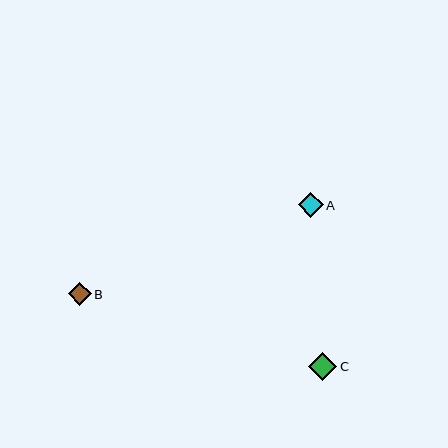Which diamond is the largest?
Diamond C is the largest with a size of approximately 28 pixels.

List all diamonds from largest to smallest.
From largest to smallest: C, A, B.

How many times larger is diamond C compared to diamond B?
Diamond C is approximately 1.2 times the size of diamond B.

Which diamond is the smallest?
Diamond B is the smallest with a size of approximately 23 pixels.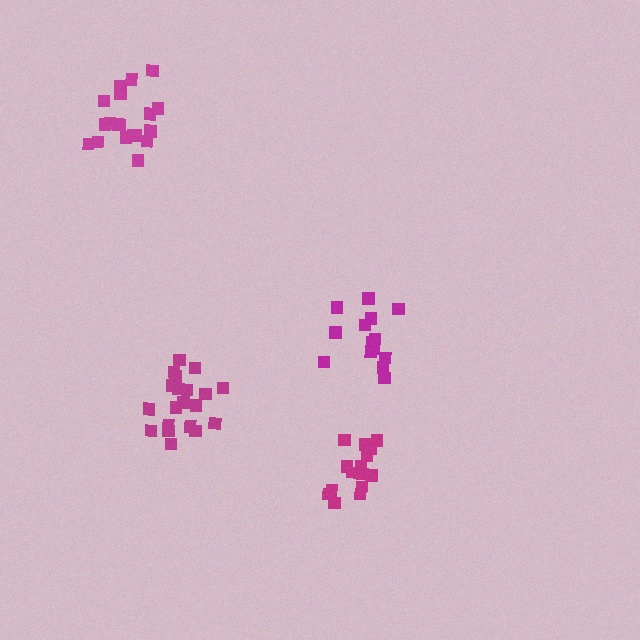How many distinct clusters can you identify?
There are 4 distinct clusters.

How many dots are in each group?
Group 1: 14 dots, Group 2: 20 dots, Group 3: 15 dots, Group 4: 20 dots (69 total).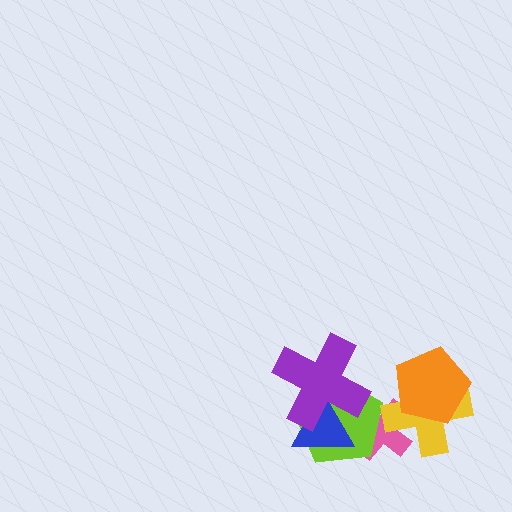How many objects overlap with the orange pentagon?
1 object overlaps with the orange pentagon.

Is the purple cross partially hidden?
No, no other shape covers it.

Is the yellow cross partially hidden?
Yes, it is partially covered by another shape.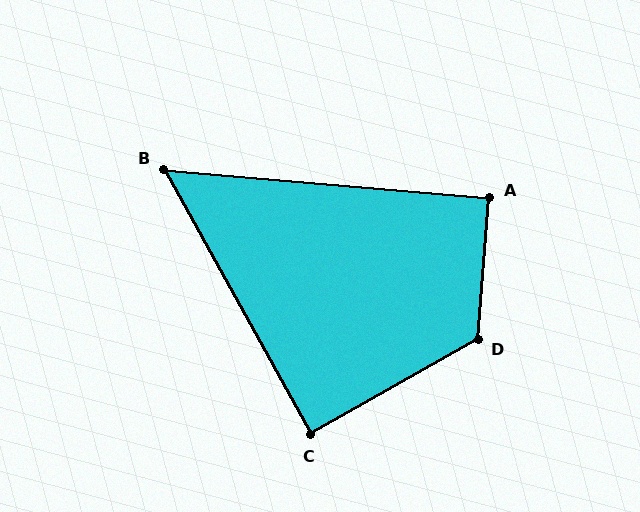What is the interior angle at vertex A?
Approximately 90 degrees (approximately right).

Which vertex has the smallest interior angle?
B, at approximately 56 degrees.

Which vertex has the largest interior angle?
D, at approximately 124 degrees.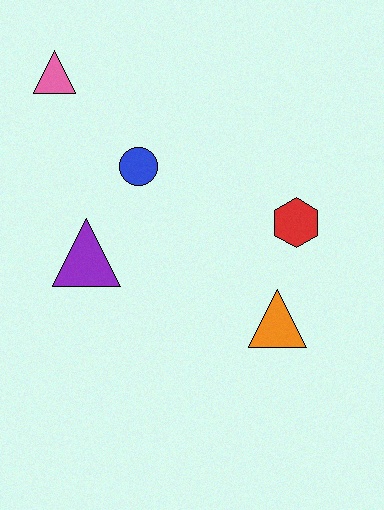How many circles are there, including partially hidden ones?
There is 1 circle.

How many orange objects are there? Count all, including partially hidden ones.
There is 1 orange object.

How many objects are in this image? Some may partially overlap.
There are 5 objects.